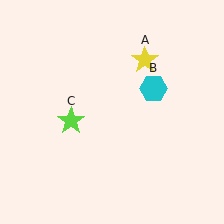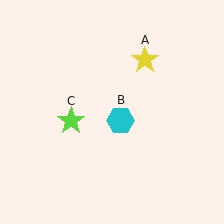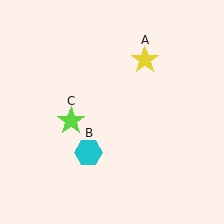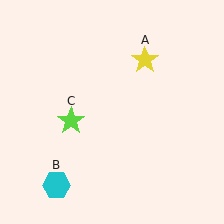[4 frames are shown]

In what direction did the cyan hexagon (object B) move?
The cyan hexagon (object B) moved down and to the left.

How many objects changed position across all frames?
1 object changed position: cyan hexagon (object B).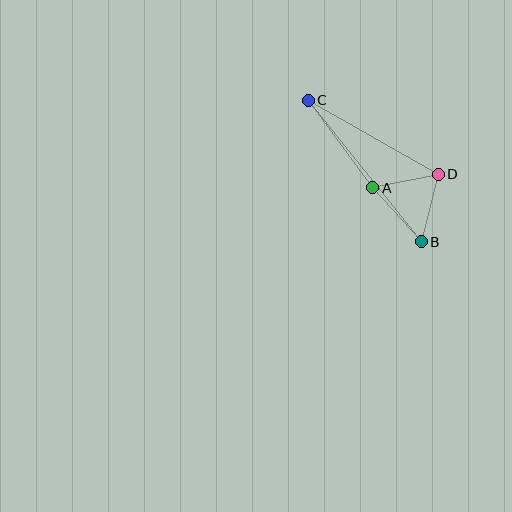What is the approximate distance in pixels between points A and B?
The distance between A and B is approximately 72 pixels.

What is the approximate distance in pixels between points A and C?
The distance between A and C is approximately 109 pixels.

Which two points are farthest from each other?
Points B and C are farthest from each other.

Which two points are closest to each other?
Points A and D are closest to each other.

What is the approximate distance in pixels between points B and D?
The distance between B and D is approximately 70 pixels.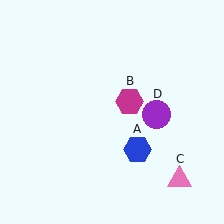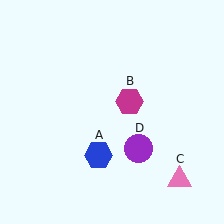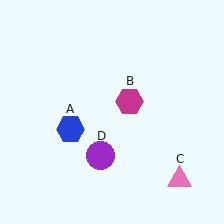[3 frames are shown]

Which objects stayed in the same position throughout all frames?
Magenta hexagon (object B) and pink triangle (object C) remained stationary.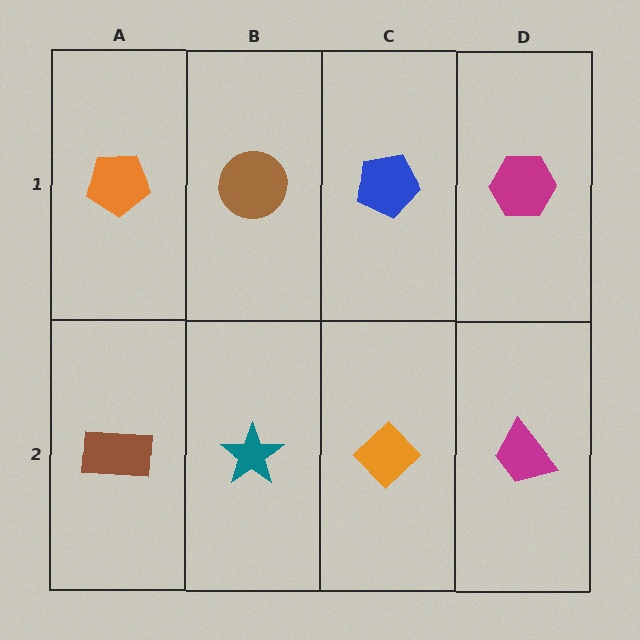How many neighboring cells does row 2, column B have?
3.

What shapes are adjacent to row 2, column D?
A magenta hexagon (row 1, column D), an orange diamond (row 2, column C).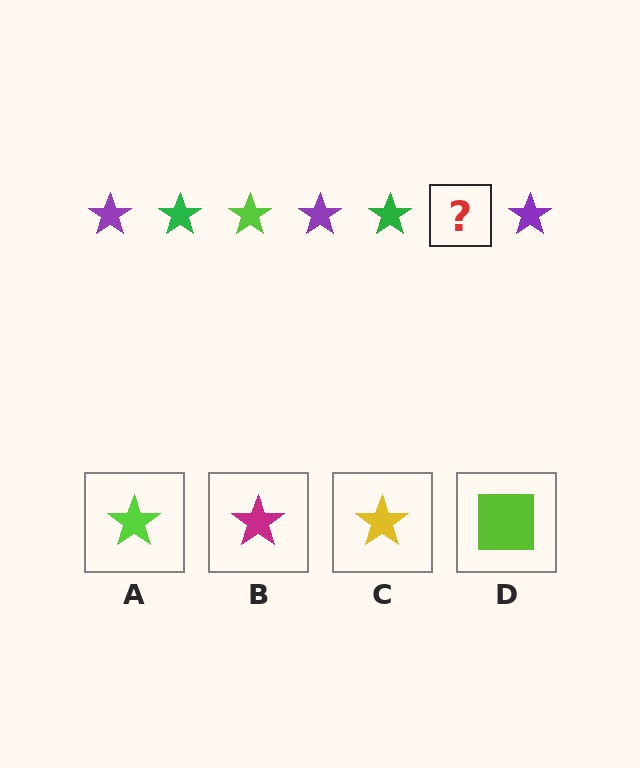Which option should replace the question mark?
Option A.